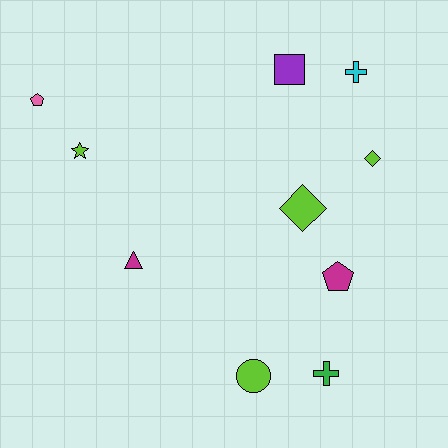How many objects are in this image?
There are 10 objects.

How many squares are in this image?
There is 1 square.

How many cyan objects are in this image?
There is 1 cyan object.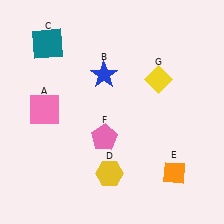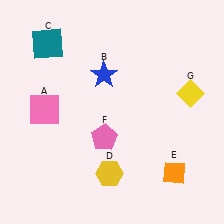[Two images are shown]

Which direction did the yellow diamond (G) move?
The yellow diamond (G) moved right.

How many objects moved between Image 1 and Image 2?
1 object moved between the two images.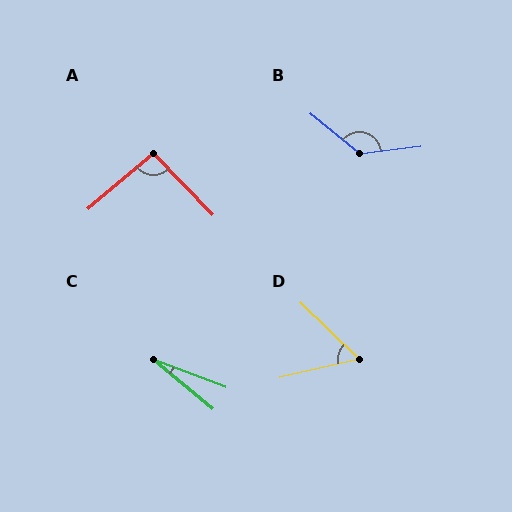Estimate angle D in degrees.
Approximately 57 degrees.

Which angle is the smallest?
C, at approximately 19 degrees.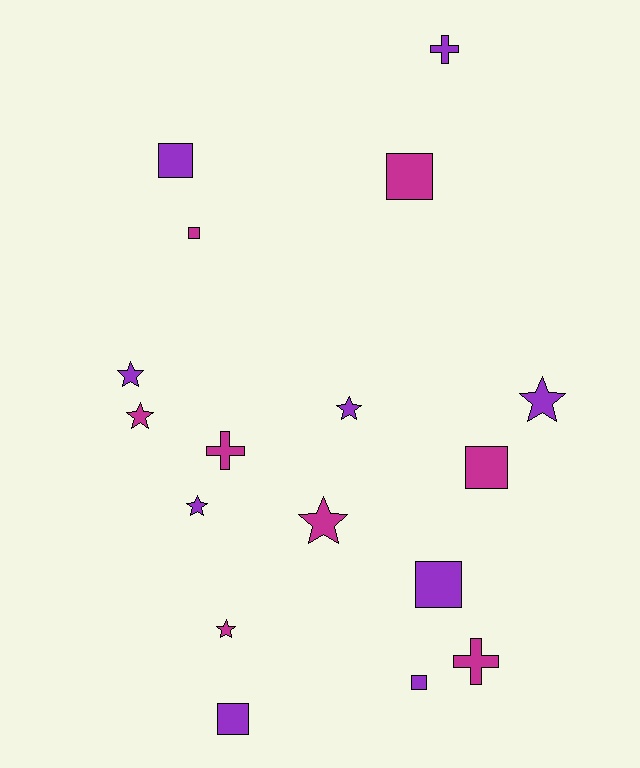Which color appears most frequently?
Purple, with 9 objects.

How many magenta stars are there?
There are 3 magenta stars.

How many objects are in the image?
There are 17 objects.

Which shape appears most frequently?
Square, with 7 objects.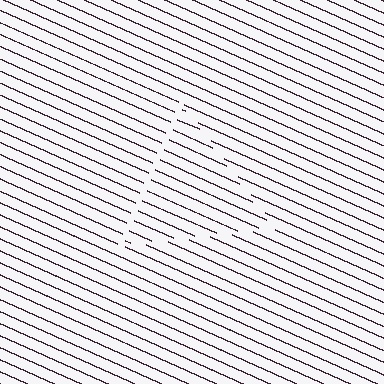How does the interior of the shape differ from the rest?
The interior of the shape contains the same grating, shifted by half a period — the contour is defined by the phase discontinuity where line-ends from the inner and outer gratings abut.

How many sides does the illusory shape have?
3 sides — the line-ends trace a triangle.